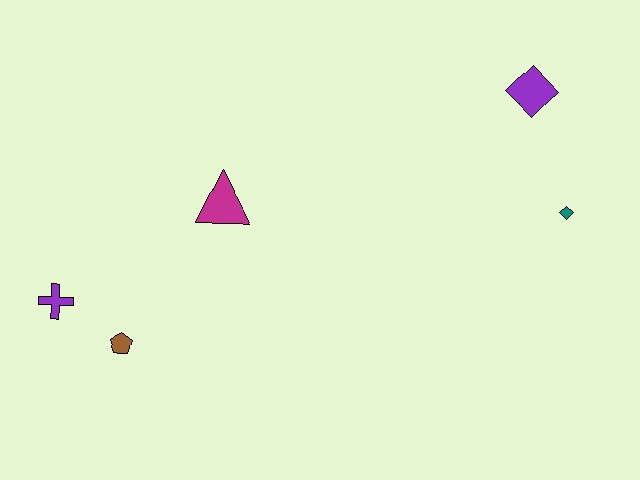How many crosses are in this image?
There is 1 cross.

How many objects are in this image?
There are 5 objects.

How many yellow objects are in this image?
There are no yellow objects.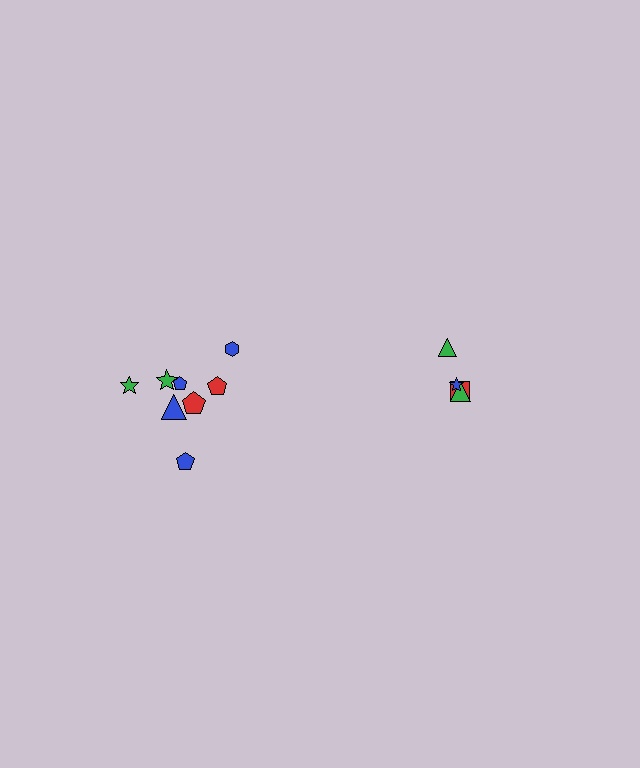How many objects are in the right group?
There are 4 objects.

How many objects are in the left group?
There are 8 objects.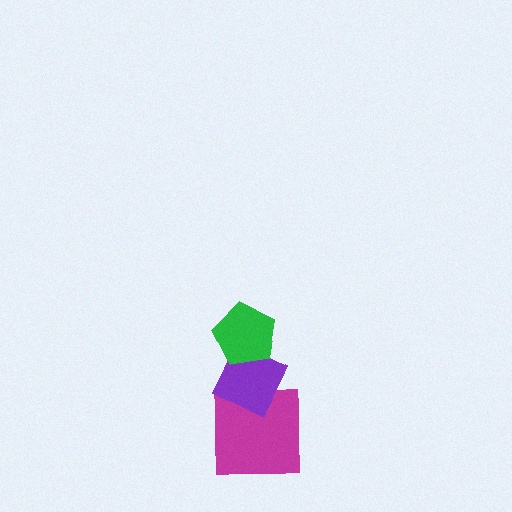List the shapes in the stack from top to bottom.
From top to bottom: the green pentagon, the purple diamond, the magenta square.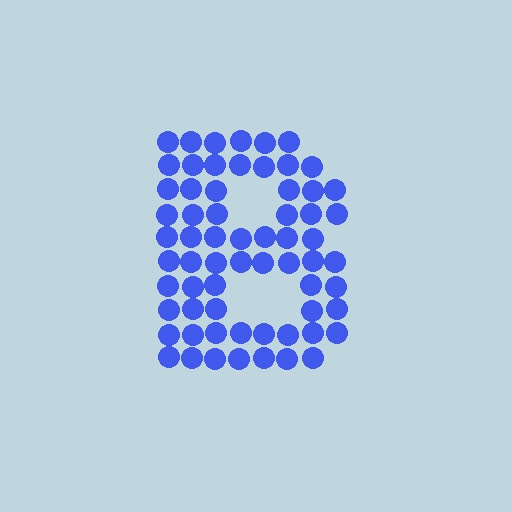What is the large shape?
The large shape is the letter B.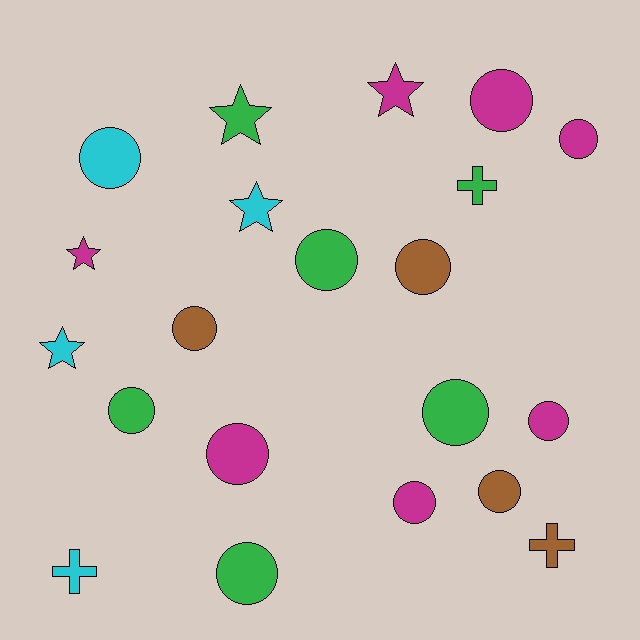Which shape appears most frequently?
Circle, with 13 objects.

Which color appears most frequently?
Magenta, with 7 objects.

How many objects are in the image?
There are 21 objects.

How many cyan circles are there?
There is 1 cyan circle.